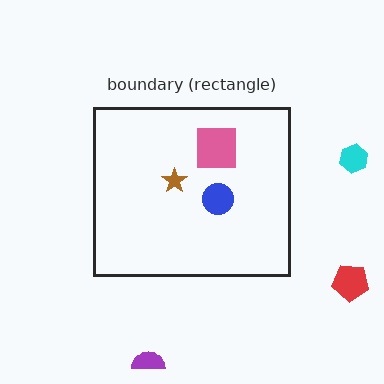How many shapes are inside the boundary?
3 inside, 3 outside.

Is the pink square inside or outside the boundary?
Inside.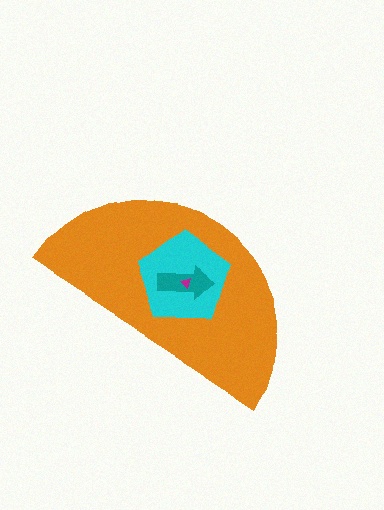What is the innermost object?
The magenta triangle.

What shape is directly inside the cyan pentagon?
The teal arrow.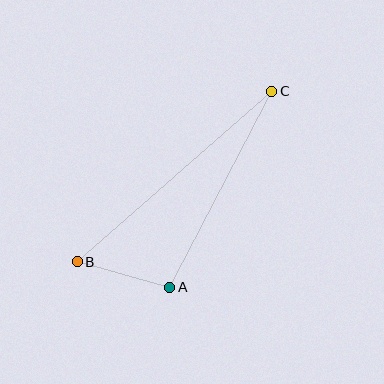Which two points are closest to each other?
Points A and B are closest to each other.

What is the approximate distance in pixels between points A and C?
The distance between A and C is approximately 221 pixels.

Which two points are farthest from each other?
Points B and C are farthest from each other.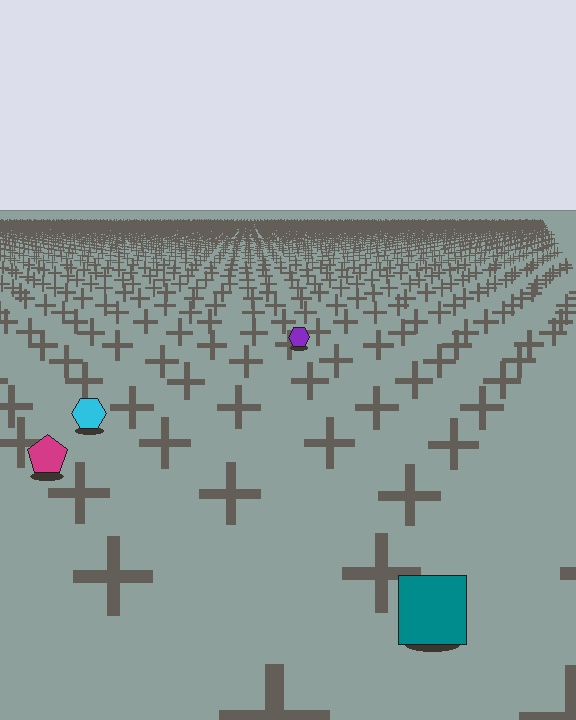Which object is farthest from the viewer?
The purple hexagon is farthest from the viewer. It appears smaller and the ground texture around it is denser.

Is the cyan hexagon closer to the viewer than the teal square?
No. The teal square is closer — you can tell from the texture gradient: the ground texture is coarser near it.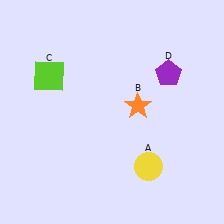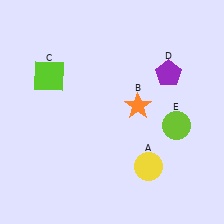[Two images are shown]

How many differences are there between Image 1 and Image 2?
There is 1 difference between the two images.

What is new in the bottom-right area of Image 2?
A lime circle (E) was added in the bottom-right area of Image 2.